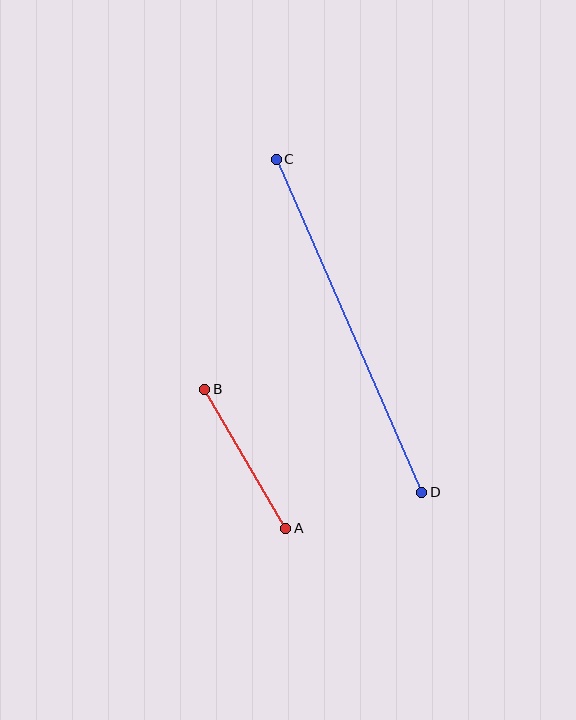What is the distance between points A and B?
The distance is approximately 161 pixels.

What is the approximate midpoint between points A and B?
The midpoint is at approximately (245, 459) pixels.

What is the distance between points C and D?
The distance is approximately 363 pixels.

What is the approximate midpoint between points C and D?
The midpoint is at approximately (349, 326) pixels.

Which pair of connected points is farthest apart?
Points C and D are farthest apart.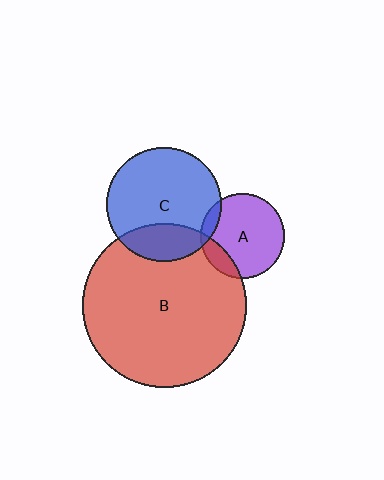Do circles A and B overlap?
Yes.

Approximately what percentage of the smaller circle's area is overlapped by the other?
Approximately 15%.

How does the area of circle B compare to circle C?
Approximately 2.1 times.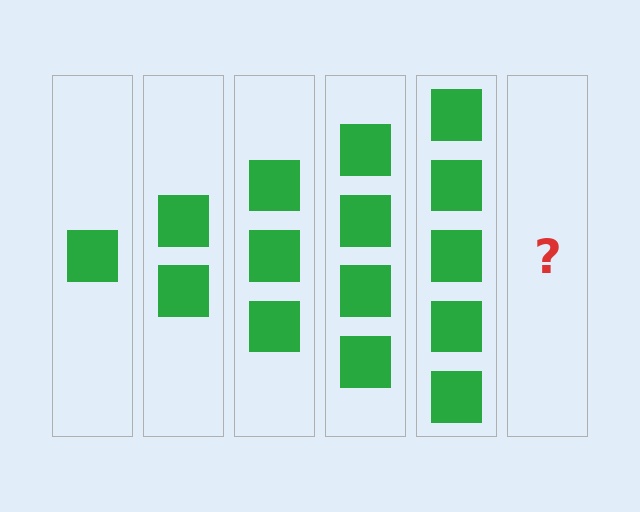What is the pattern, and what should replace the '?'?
The pattern is that each step adds one more square. The '?' should be 6 squares.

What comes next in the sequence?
The next element should be 6 squares.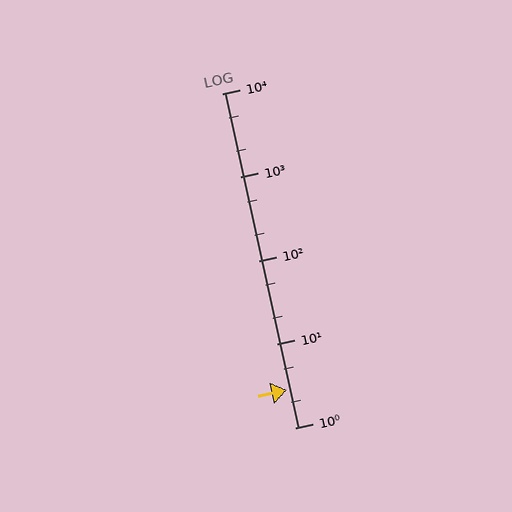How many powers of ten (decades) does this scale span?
The scale spans 4 decades, from 1 to 10000.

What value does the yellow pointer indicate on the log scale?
The pointer indicates approximately 2.8.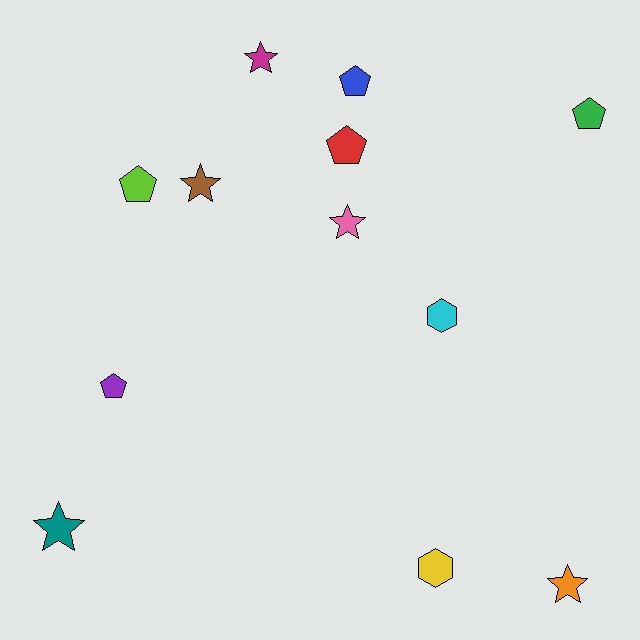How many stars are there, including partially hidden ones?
There are 5 stars.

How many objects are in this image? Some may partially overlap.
There are 12 objects.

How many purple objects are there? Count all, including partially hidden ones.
There is 1 purple object.